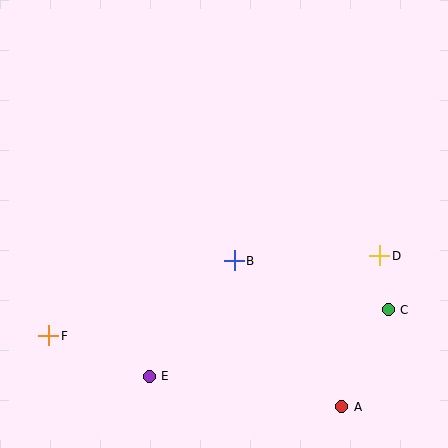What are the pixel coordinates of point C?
Point C is at (388, 310).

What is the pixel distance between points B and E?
The distance between B and E is 144 pixels.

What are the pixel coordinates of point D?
Point D is at (380, 256).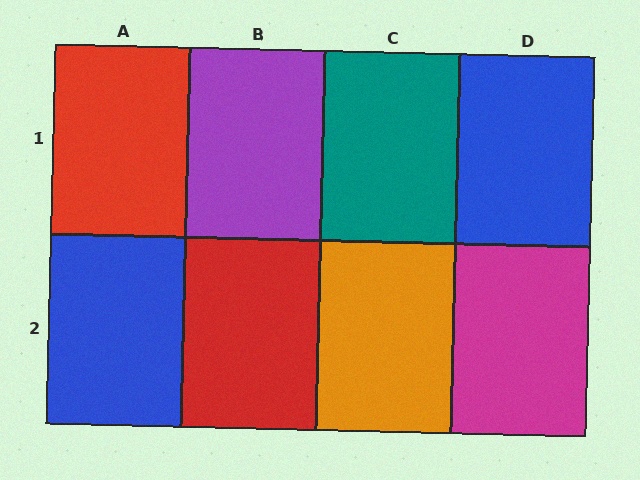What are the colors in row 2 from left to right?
Blue, red, orange, magenta.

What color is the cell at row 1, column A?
Red.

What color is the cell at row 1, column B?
Purple.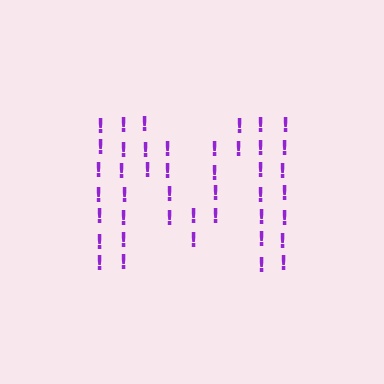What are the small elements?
The small elements are exclamation marks.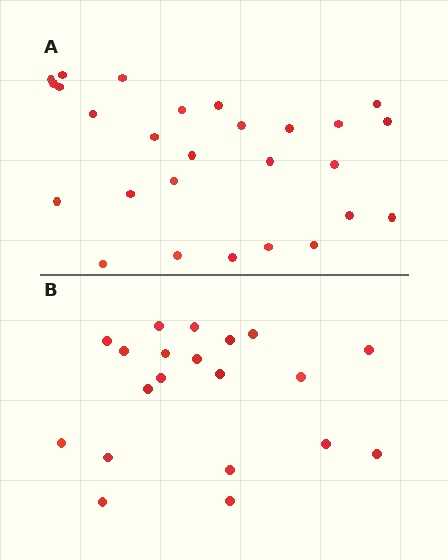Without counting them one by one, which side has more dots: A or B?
Region A (the top region) has more dots.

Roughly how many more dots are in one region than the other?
Region A has roughly 8 or so more dots than region B.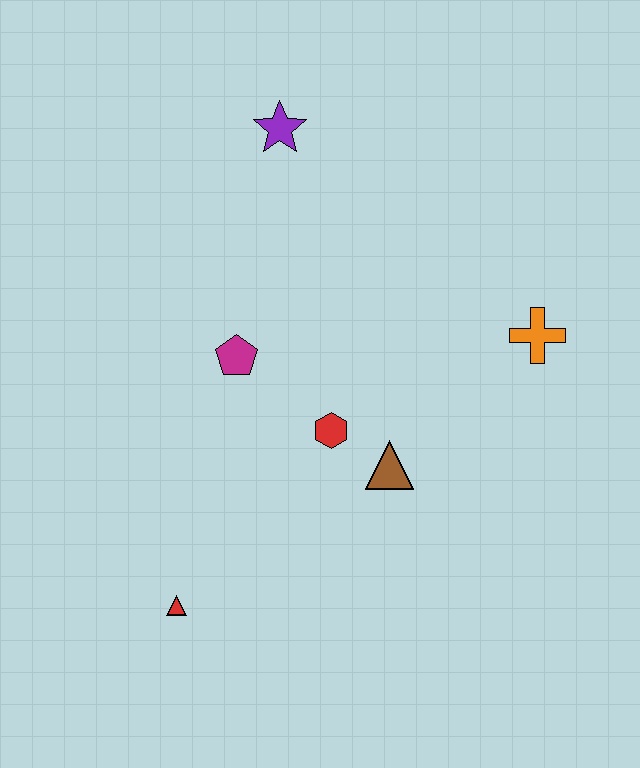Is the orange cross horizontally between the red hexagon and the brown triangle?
No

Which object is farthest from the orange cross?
The red triangle is farthest from the orange cross.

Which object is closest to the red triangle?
The red hexagon is closest to the red triangle.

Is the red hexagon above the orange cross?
No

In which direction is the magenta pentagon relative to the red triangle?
The magenta pentagon is above the red triangle.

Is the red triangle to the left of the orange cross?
Yes